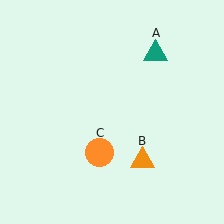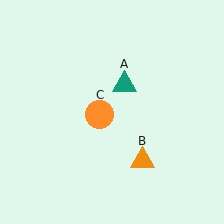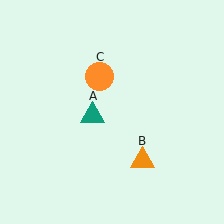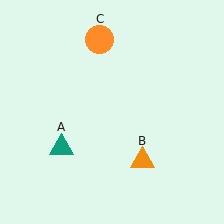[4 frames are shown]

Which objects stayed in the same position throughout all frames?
Orange triangle (object B) remained stationary.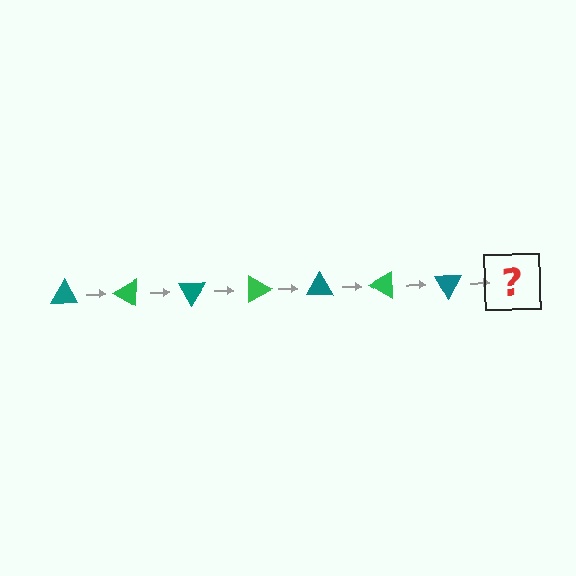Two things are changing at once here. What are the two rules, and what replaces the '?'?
The two rules are that it rotates 30 degrees each step and the color cycles through teal and green. The '?' should be a green triangle, rotated 210 degrees from the start.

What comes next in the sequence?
The next element should be a green triangle, rotated 210 degrees from the start.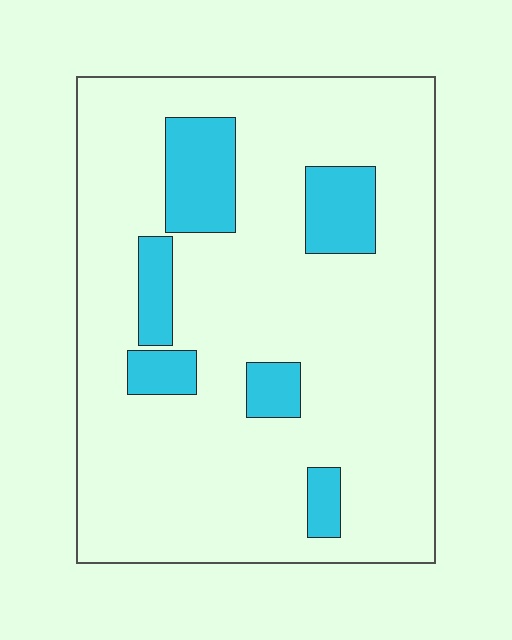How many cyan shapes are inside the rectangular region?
6.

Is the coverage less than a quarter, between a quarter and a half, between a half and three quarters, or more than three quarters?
Less than a quarter.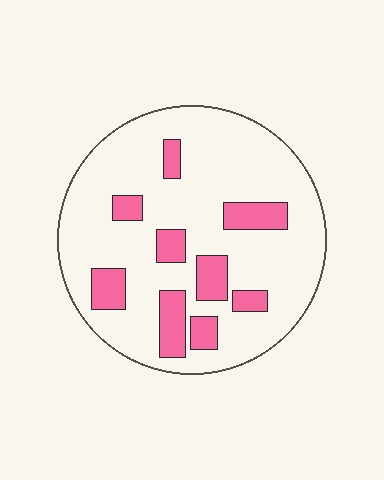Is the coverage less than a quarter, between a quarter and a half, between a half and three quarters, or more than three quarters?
Less than a quarter.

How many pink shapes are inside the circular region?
9.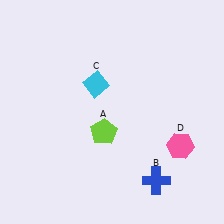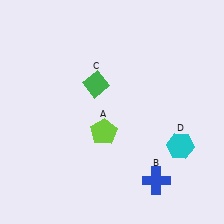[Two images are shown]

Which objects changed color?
C changed from cyan to green. D changed from pink to cyan.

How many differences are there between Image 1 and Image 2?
There are 2 differences between the two images.